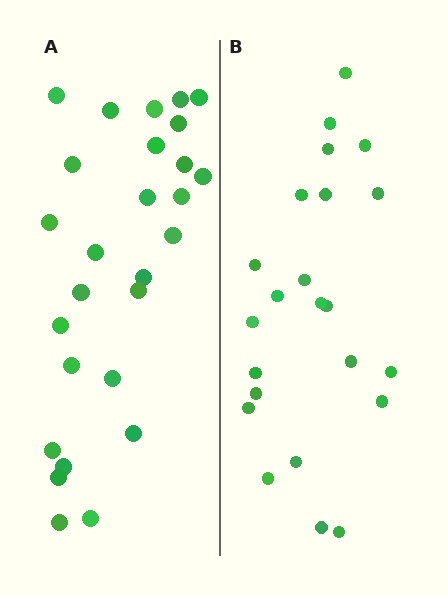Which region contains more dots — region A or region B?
Region A (the left region) has more dots.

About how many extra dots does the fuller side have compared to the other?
Region A has about 4 more dots than region B.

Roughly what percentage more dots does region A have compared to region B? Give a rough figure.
About 15% more.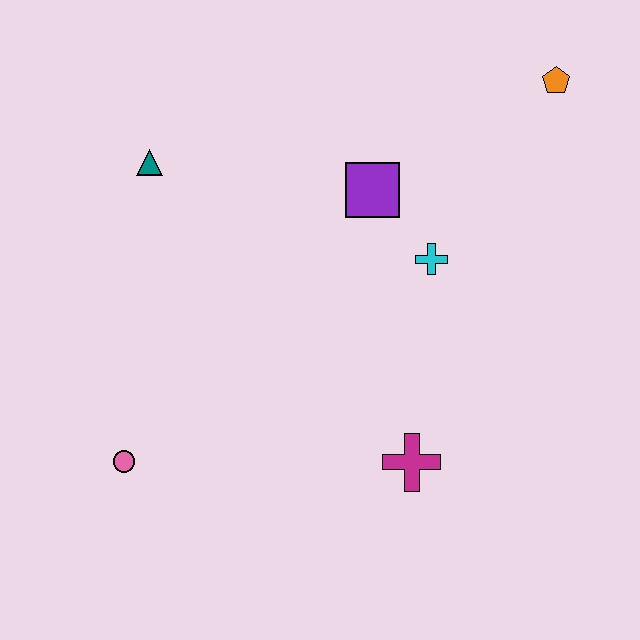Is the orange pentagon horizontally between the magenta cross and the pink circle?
No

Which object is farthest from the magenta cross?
The orange pentagon is farthest from the magenta cross.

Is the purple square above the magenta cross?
Yes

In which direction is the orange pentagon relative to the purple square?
The orange pentagon is to the right of the purple square.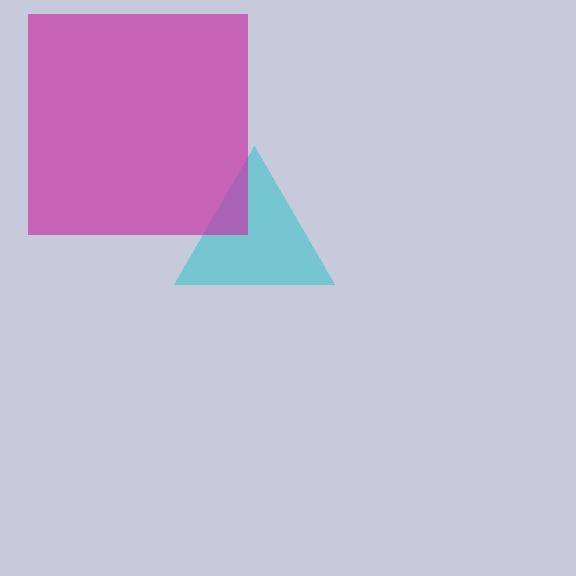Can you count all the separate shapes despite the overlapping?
Yes, there are 2 separate shapes.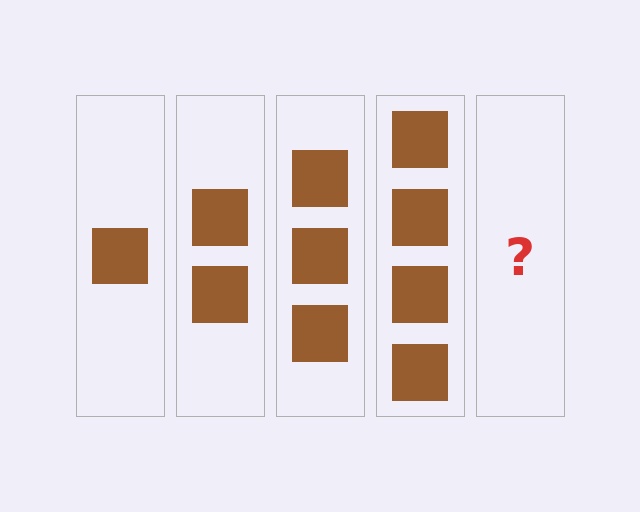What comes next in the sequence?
The next element should be 5 squares.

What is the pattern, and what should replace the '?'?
The pattern is that each step adds one more square. The '?' should be 5 squares.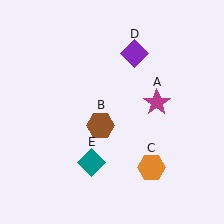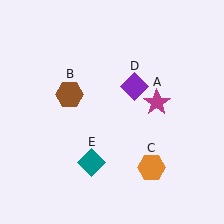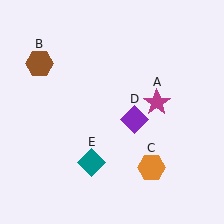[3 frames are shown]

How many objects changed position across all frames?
2 objects changed position: brown hexagon (object B), purple diamond (object D).